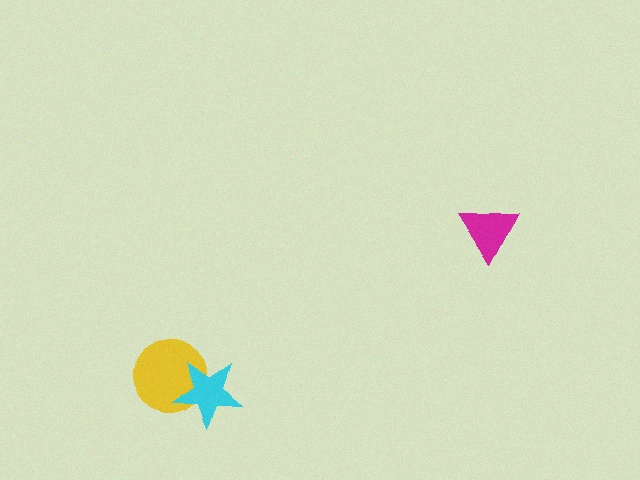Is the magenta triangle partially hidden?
No, no other shape covers it.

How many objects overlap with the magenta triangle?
0 objects overlap with the magenta triangle.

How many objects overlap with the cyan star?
1 object overlaps with the cyan star.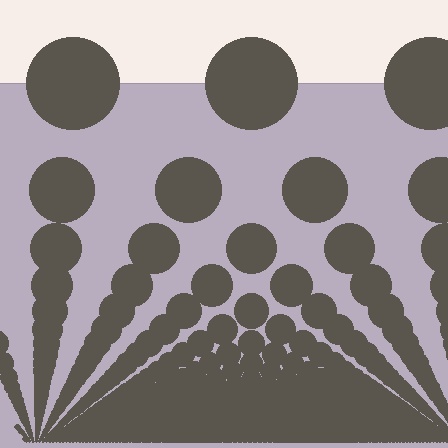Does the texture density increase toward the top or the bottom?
Density increases toward the bottom.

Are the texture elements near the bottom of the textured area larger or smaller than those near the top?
Smaller. The gradient is inverted — elements near the bottom are smaller and denser.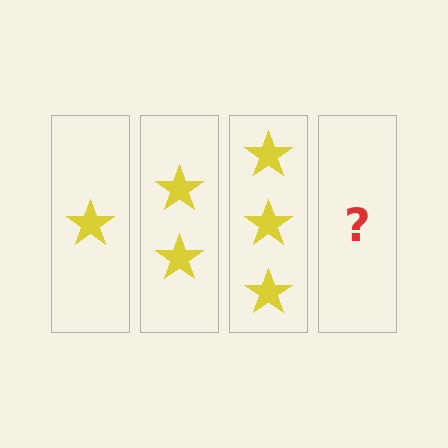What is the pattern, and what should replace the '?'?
The pattern is that each step adds one more star. The '?' should be 4 stars.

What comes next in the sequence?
The next element should be 4 stars.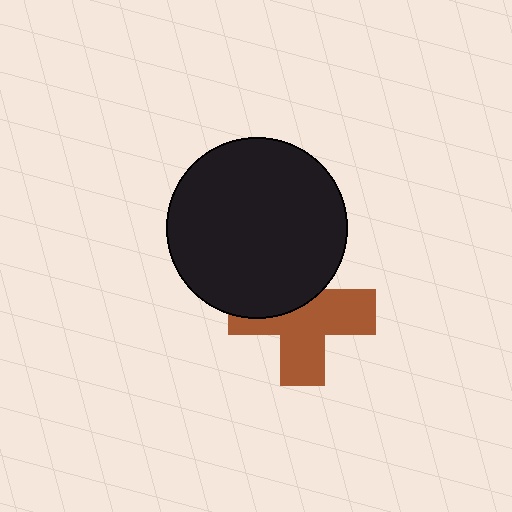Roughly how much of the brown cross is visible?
About half of it is visible (roughly 60%).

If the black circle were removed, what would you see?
You would see the complete brown cross.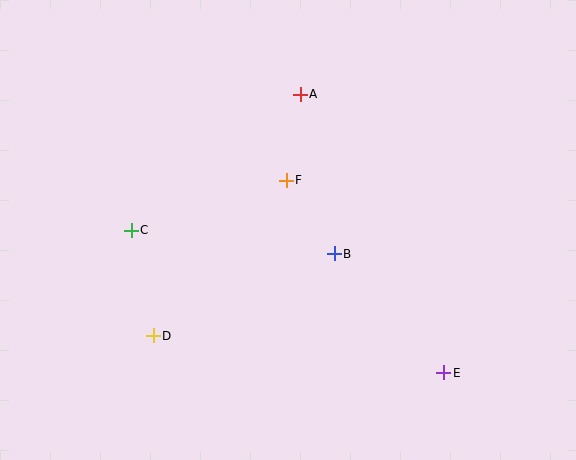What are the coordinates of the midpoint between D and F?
The midpoint between D and F is at (220, 258).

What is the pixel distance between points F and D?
The distance between F and D is 204 pixels.